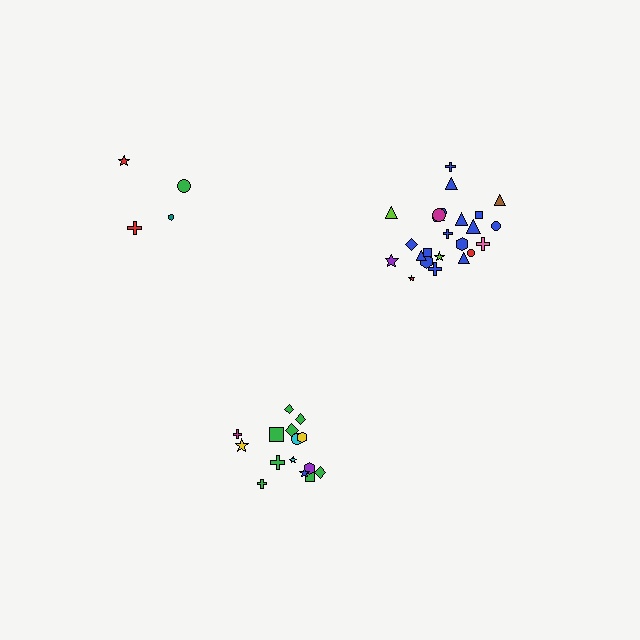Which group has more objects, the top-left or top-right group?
The top-right group.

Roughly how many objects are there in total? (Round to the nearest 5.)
Roughly 45 objects in total.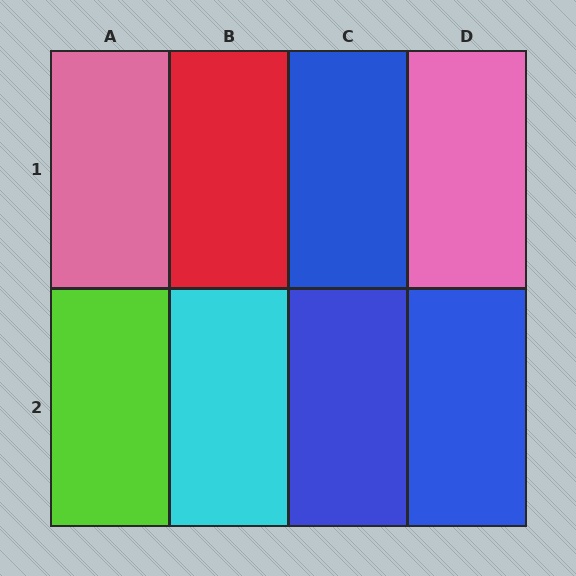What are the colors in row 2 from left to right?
Lime, cyan, blue, blue.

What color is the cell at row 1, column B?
Red.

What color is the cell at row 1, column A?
Pink.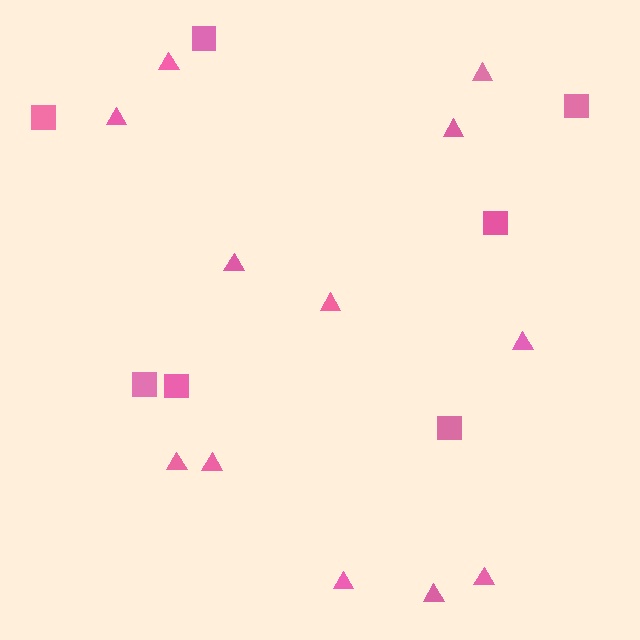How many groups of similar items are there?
There are 2 groups: one group of triangles (12) and one group of squares (7).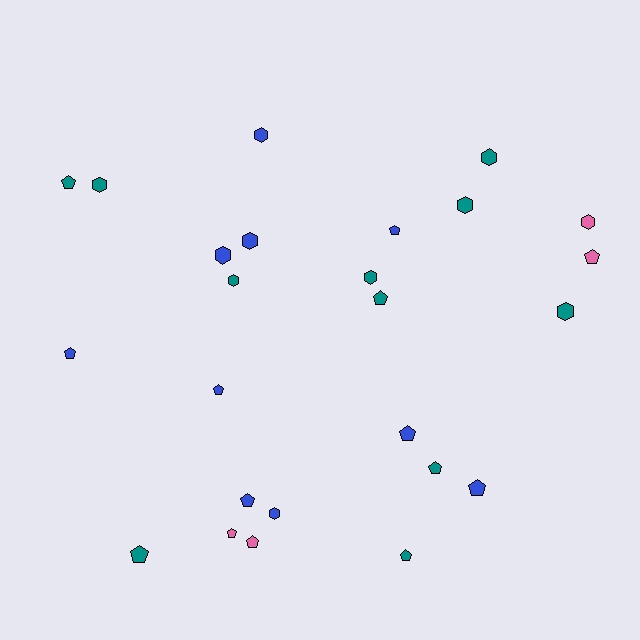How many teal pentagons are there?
There are 5 teal pentagons.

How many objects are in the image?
There are 25 objects.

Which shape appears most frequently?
Pentagon, with 14 objects.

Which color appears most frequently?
Teal, with 11 objects.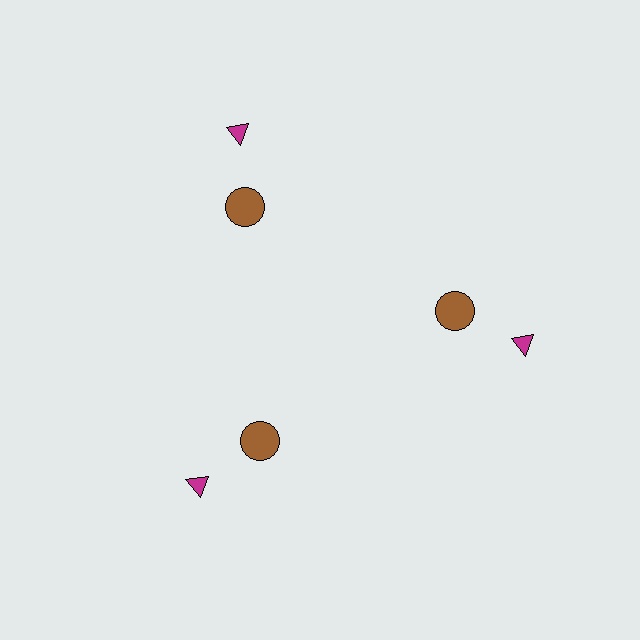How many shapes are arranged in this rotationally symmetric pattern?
There are 6 shapes, arranged in 3 groups of 2.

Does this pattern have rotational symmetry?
Yes, this pattern has 3-fold rotational symmetry. It looks the same after rotating 120 degrees around the center.